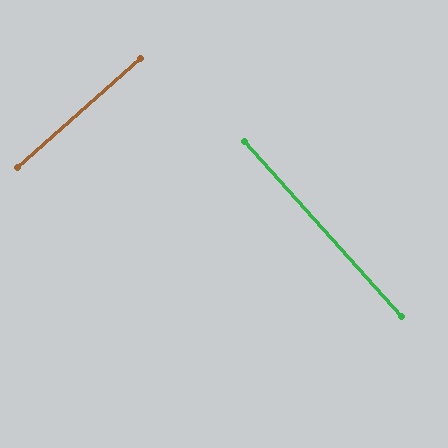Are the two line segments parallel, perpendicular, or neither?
Perpendicular — they meet at approximately 89°.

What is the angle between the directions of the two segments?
Approximately 89 degrees.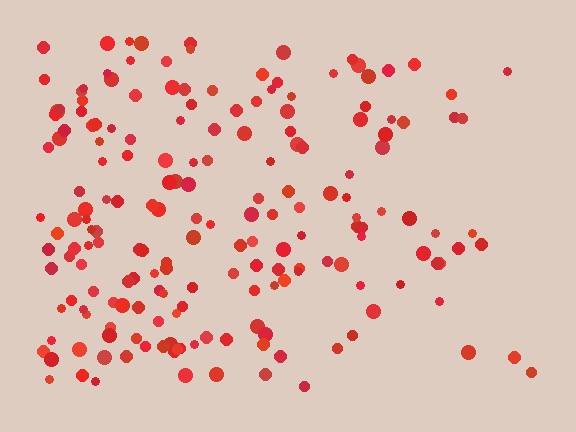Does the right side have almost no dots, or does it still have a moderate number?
Still a moderate number, just noticeably fewer than the left.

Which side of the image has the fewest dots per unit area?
The right.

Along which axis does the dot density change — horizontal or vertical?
Horizontal.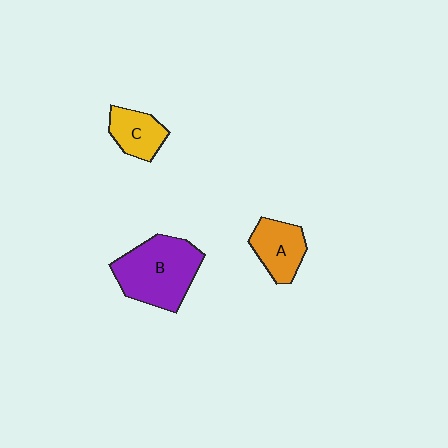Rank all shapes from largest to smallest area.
From largest to smallest: B (purple), A (orange), C (yellow).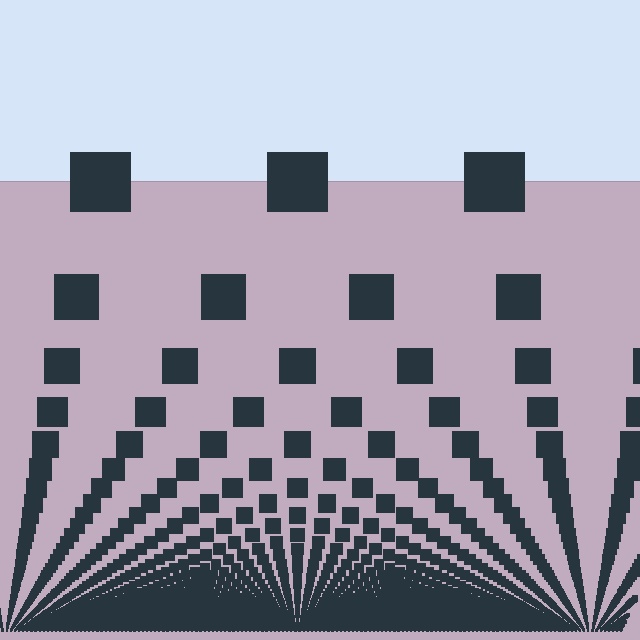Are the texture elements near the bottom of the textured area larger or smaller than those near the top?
Smaller. The gradient is inverted — elements near the bottom are smaller and denser.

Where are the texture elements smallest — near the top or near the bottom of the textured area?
Near the bottom.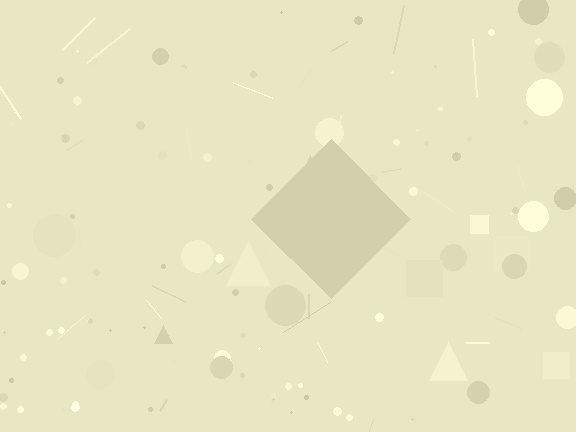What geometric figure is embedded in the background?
A diamond is embedded in the background.